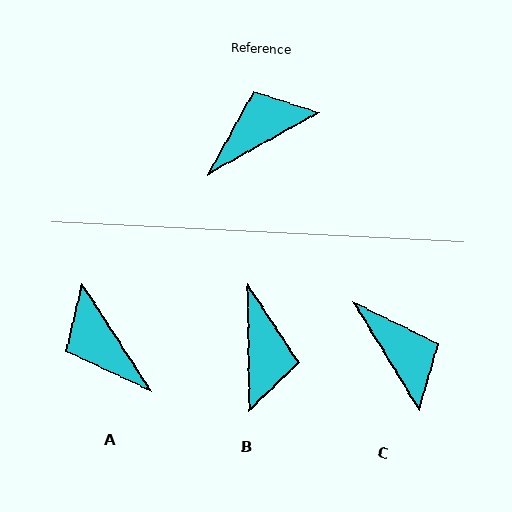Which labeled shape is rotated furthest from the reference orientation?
B, about 118 degrees away.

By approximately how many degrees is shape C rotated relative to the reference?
Approximately 87 degrees clockwise.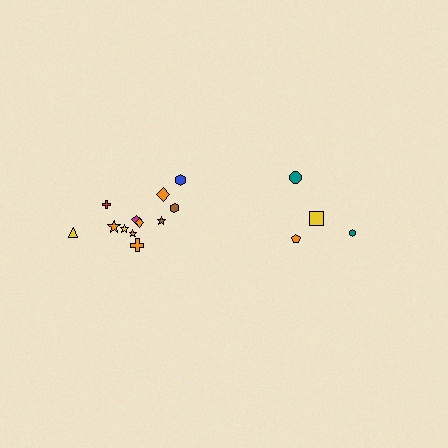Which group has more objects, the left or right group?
The left group.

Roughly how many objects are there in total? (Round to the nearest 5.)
Roughly 15 objects in total.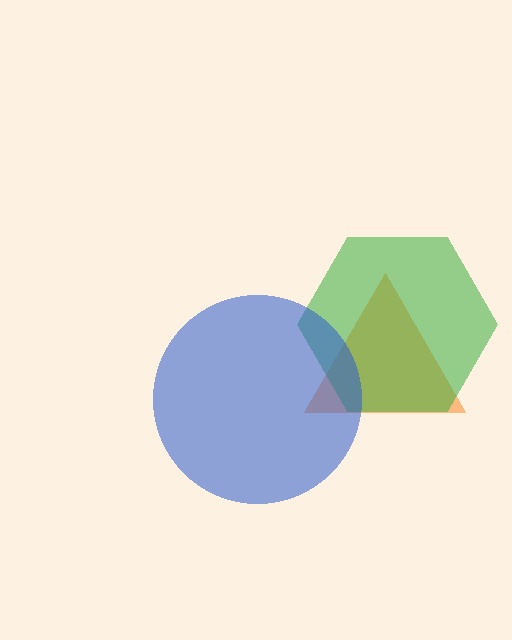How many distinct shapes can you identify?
There are 3 distinct shapes: an orange triangle, a green hexagon, a blue circle.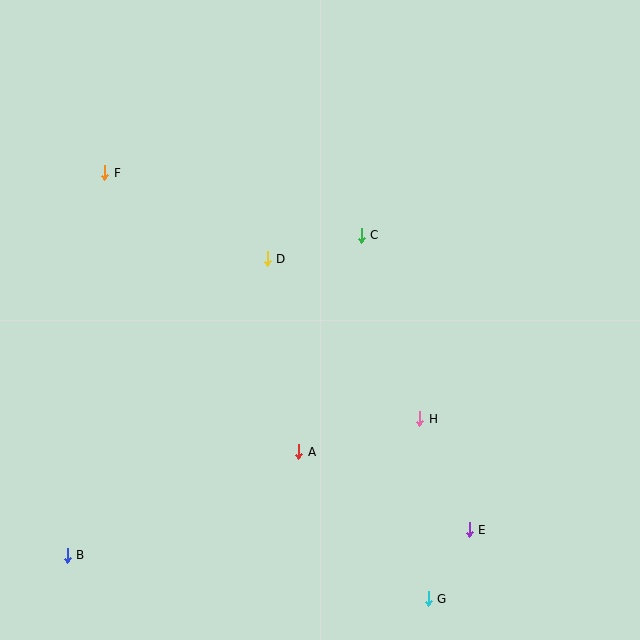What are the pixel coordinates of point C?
Point C is at (361, 235).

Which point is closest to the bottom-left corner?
Point B is closest to the bottom-left corner.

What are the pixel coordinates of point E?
Point E is at (469, 530).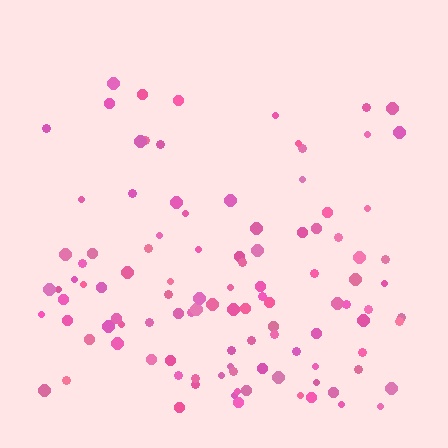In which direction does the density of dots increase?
From top to bottom, with the bottom side densest.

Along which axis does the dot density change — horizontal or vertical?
Vertical.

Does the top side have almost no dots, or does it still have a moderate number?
Still a moderate number, just noticeably fewer than the bottom.